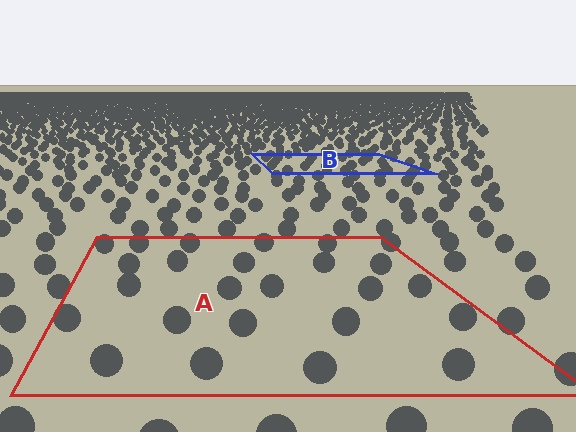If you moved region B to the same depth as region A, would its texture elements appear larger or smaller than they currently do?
They would appear larger. At a closer depth, the same texture elements are projected at a bigger on-screen size.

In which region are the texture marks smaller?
The texture marks are smaller in region B, because it is farther away.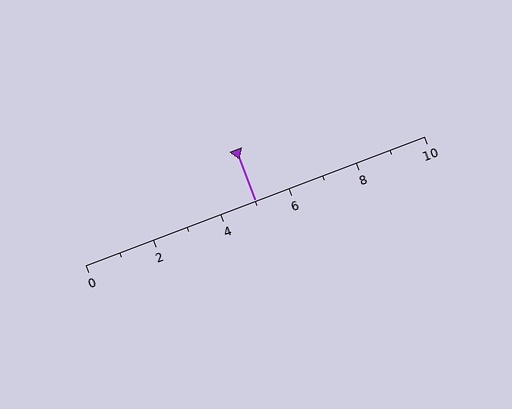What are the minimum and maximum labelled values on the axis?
The axis runs from 0 to 10.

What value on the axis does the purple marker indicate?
The marker indicates approximately 5.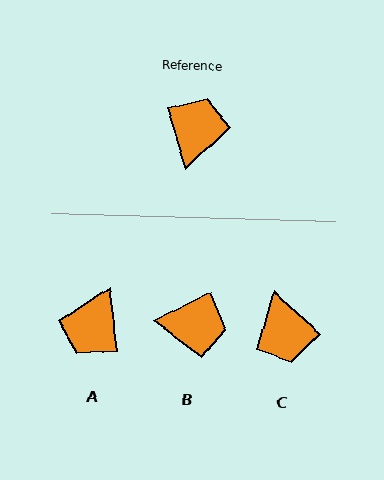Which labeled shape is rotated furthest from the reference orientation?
A, about 170 degrees away.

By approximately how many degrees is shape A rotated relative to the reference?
Approximately 170 degrees counter-clockwise.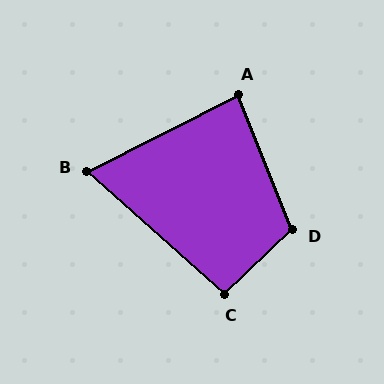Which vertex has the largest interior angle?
D, at approximately 111 degrees.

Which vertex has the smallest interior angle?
B, at approximately 69 degrees.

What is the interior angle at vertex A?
Approximately 85 degrees (approximately right).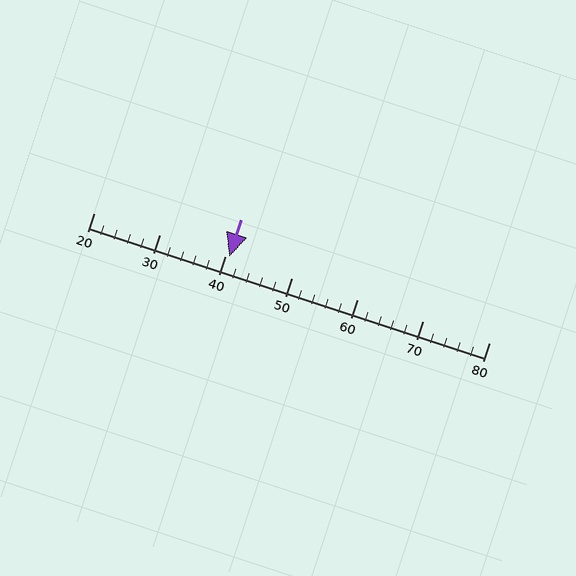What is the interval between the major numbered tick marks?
The major tick marks are spaced 10 units apart.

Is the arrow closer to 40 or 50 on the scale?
The arrow is closer to 40.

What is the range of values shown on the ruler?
The ruler shows values from 20 to 80.